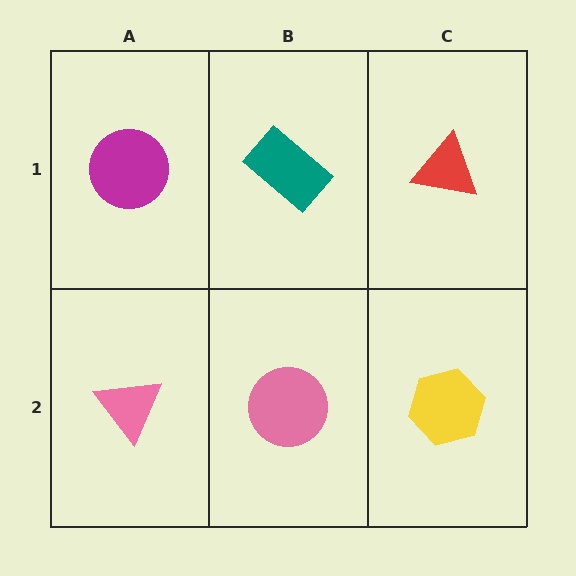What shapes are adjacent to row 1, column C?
A yellow hexagon (row 2, column C), a teal rectangle (row 1, column B).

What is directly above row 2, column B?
A teal rectangle.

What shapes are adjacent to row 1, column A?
A pink triangle (row 2, column A), a teal rectangle (row 1, column B).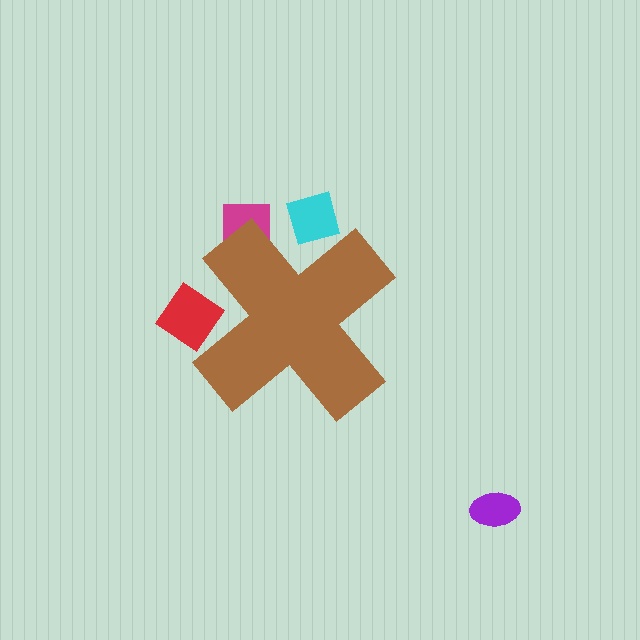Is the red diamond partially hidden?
Yes, the red diamond is partially hidden behind the brown cross.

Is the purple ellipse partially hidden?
No, the purple ellipse is fully visible.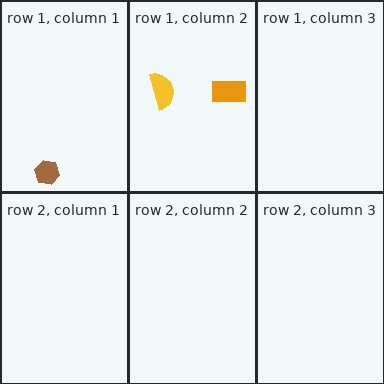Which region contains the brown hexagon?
The row 1, column 1 region.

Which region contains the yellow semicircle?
The row 1, column 2 region.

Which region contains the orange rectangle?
The row 1, column 2 region.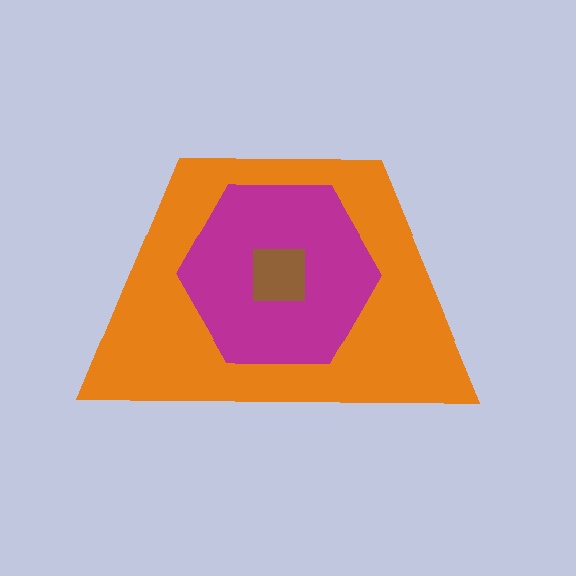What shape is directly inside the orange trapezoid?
The magenta hexagon.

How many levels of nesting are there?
3.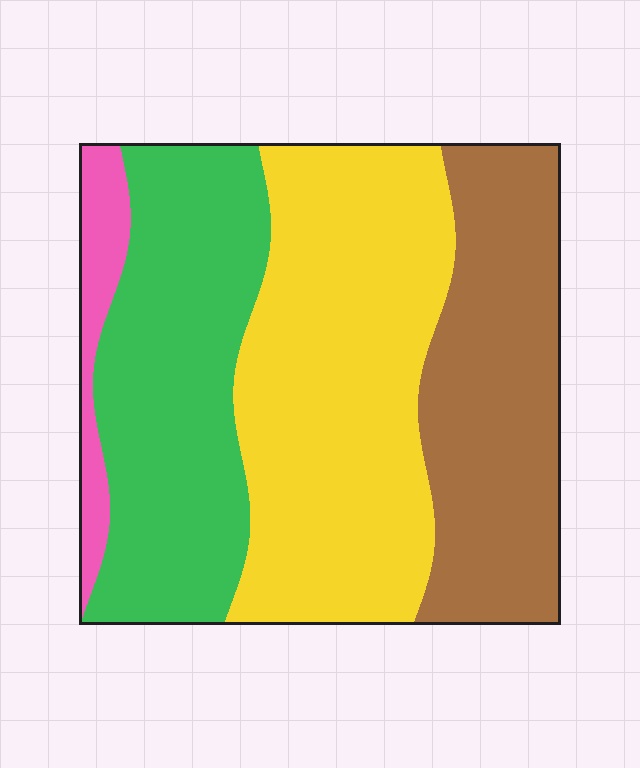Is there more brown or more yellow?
Yellow.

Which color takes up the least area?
Pink, at roughly 5%.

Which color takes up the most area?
Yellow, at roughly 40%.